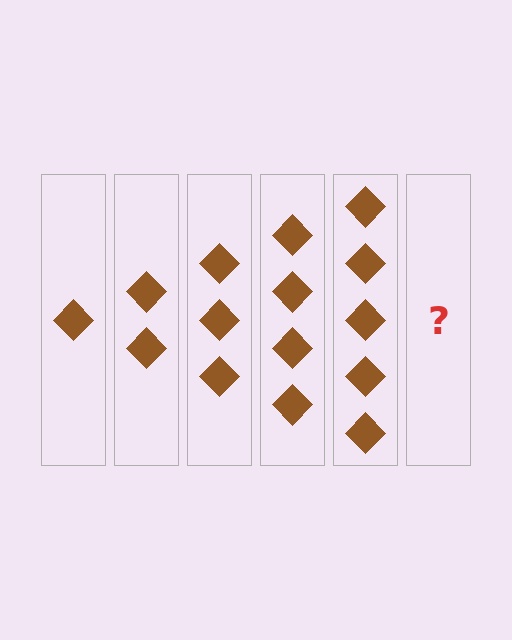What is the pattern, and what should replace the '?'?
The pattern is that each step adds one more diamond. The '?' should be 6 diamonds.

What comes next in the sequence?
The next element should be 6 diamonds.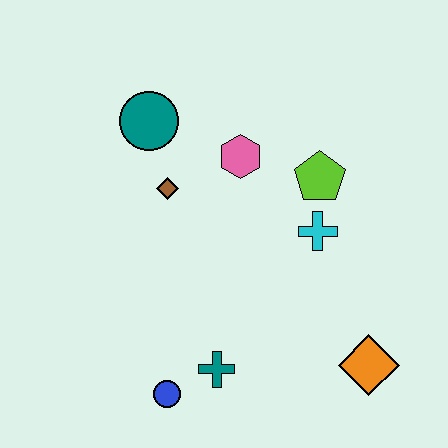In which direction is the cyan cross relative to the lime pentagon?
The cyan cross is below the lime pentagon.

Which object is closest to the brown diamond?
The teal circle is closest to the brown diamond.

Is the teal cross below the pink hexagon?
Yes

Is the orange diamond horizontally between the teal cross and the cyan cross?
No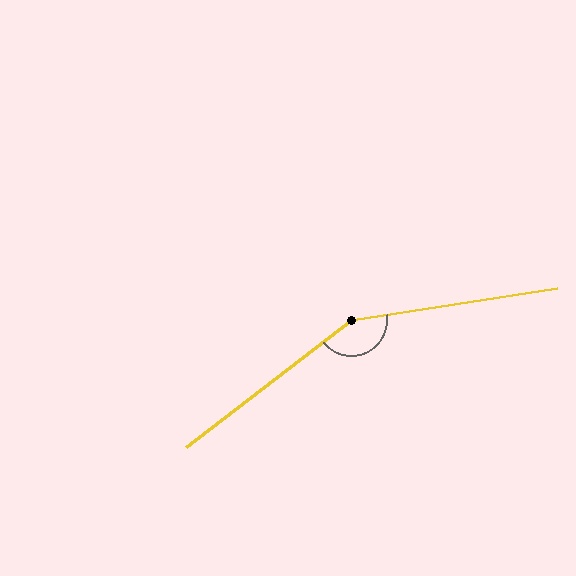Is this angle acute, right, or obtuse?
It is obtuse.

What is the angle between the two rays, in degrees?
Approximately 151 degrees.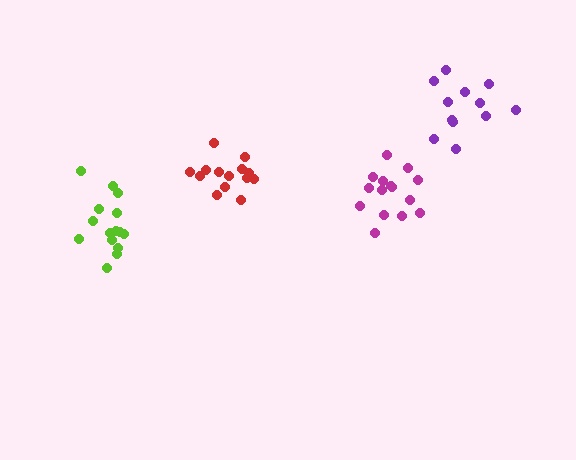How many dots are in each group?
Group 1: 15 dots, Group 2: 12 dots, Group 3: 14 dots, Group 4: 15 dots (56 total).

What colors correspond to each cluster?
The clusters are colored: magenta, purple, red, lime.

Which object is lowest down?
The lime cluster is bottommost.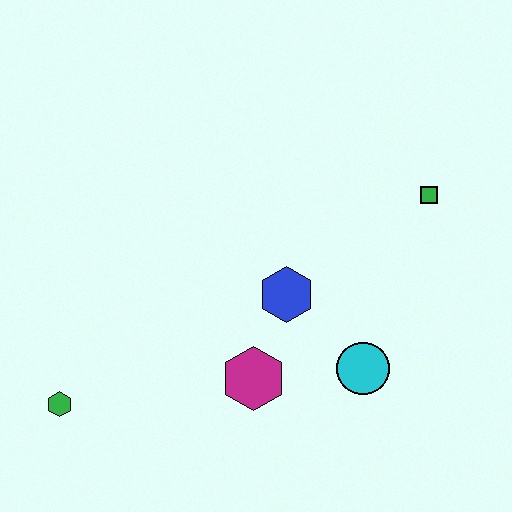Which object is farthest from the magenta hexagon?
The green square is farthest from the magenta hexagon.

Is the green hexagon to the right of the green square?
No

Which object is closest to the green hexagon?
The magenta hexagon is closest to the green hexagon.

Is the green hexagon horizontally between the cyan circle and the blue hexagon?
No